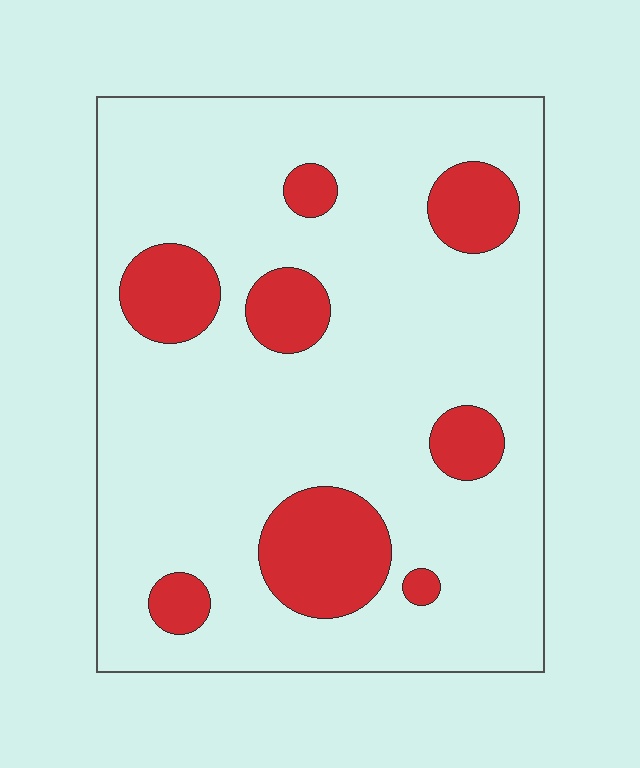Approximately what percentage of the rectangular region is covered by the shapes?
Approximately 20%.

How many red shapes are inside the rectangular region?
8.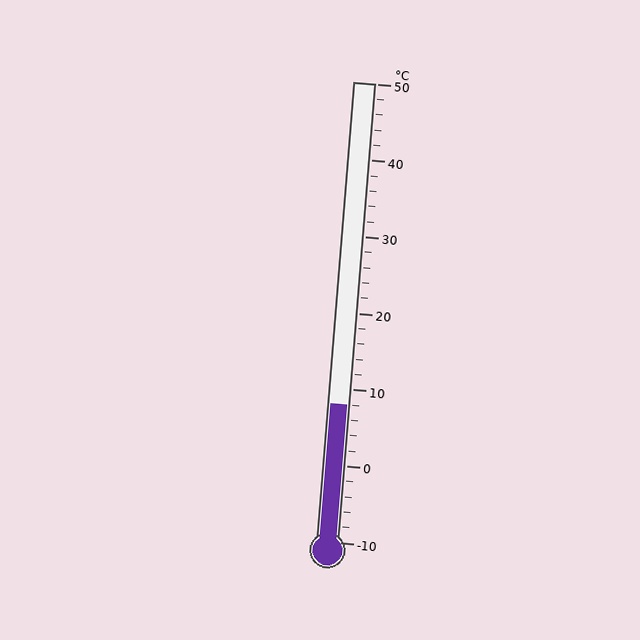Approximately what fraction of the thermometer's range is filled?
The thermometer is filled to approximately 30% of its range.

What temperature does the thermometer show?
The thermometer shows approximately 8°C.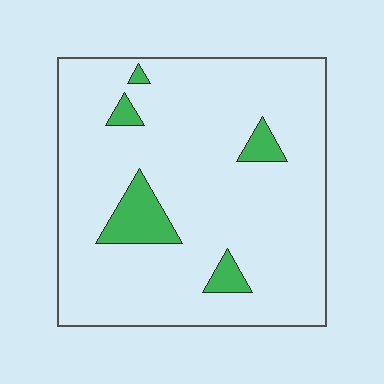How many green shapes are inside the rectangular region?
5.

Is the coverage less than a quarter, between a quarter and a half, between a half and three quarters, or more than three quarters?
Less than a quarter.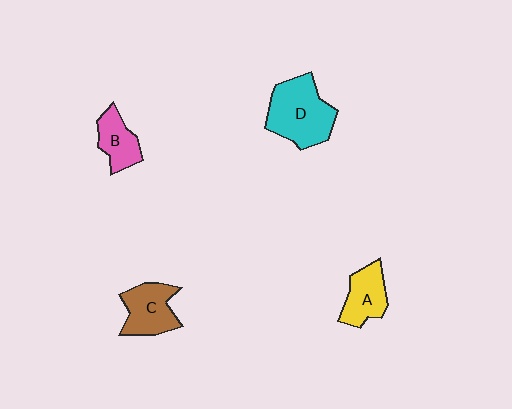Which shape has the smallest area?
Shape B (pink).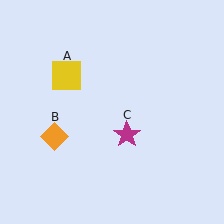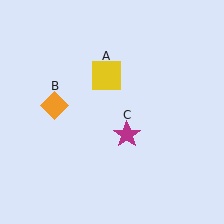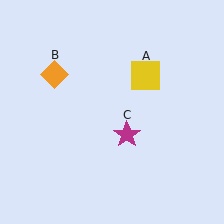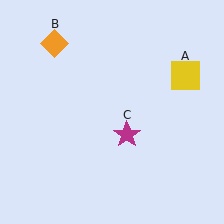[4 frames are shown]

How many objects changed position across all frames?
2 objects changed position: yellow square (object A), orange diamond (object B).